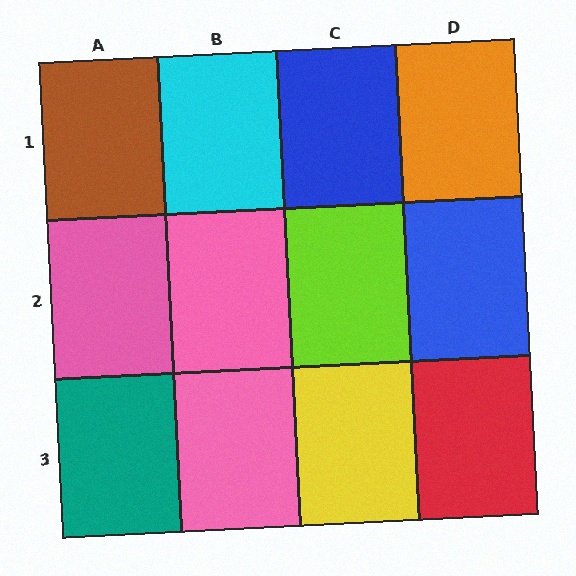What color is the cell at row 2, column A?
Pink.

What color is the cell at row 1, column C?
Blue.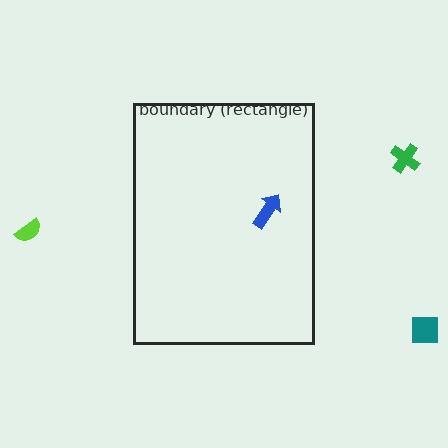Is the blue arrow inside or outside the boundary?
Inside.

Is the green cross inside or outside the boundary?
Outside.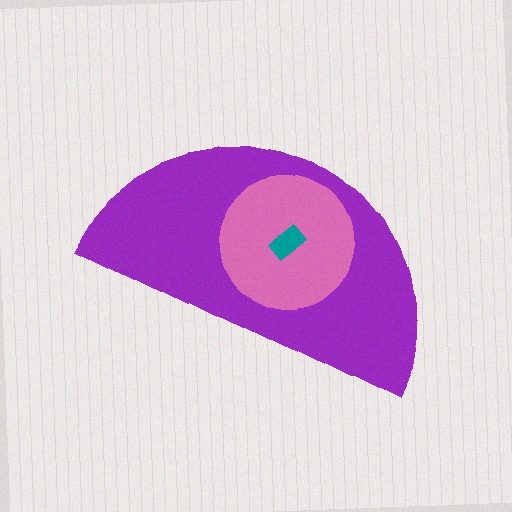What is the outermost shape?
The purple semicircle.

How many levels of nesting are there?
3.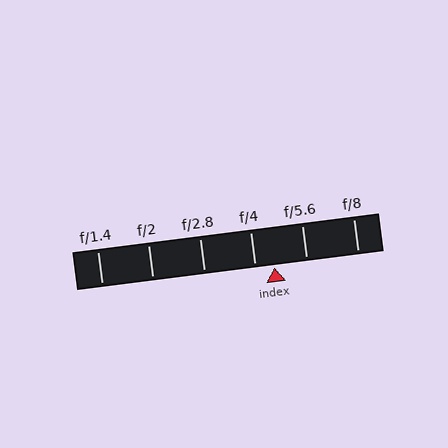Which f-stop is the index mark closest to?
The index mark is closest to f/4.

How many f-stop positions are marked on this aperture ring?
There are 6 f-stop positions marked.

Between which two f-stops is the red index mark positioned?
The index mark is between f/4 and f/5.6.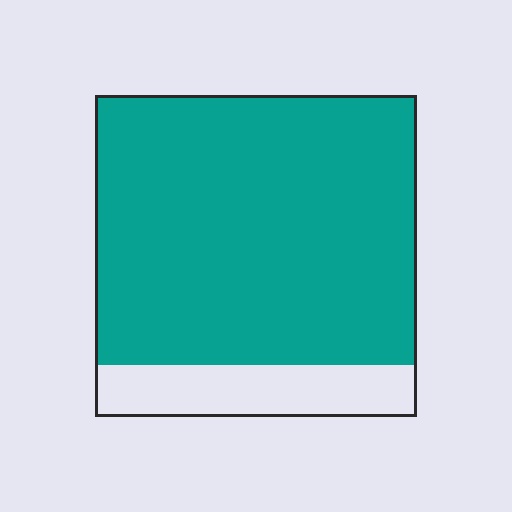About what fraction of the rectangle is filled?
About five sixths (5/6).